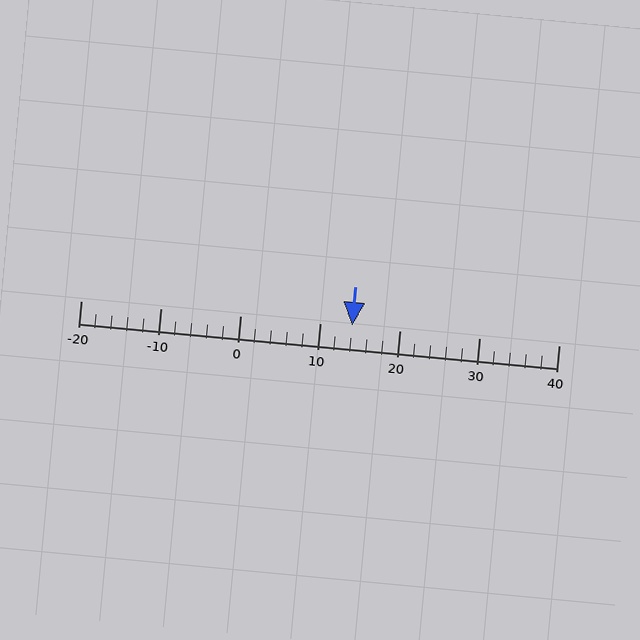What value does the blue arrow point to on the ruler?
The blue arrow points to approximately 14.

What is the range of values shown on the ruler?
The ruler shows values from -20 to 40.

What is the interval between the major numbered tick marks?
The major tick marks are spaced 10 units apart.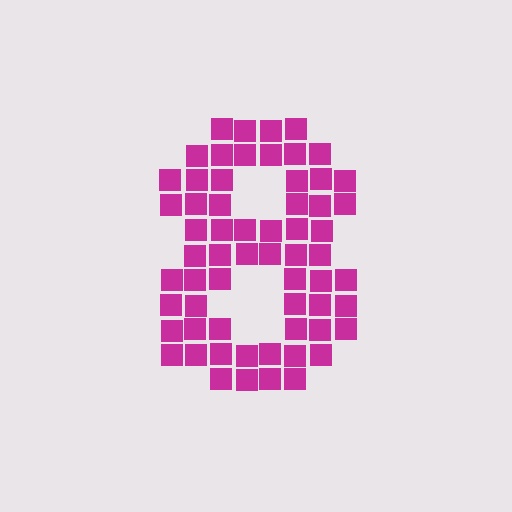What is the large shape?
The large shape is the digit 8.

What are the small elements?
The small elements are squares.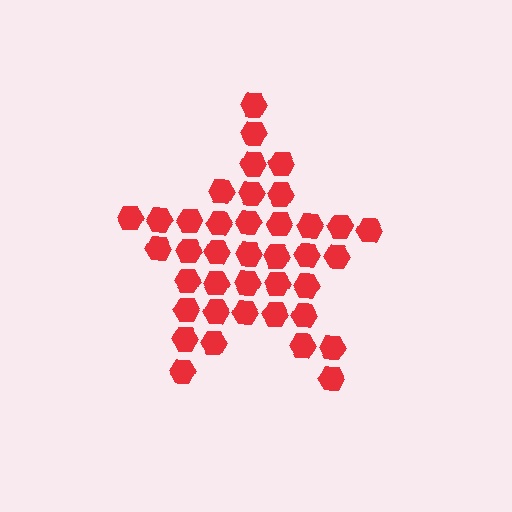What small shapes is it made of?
It is made of small hexagons.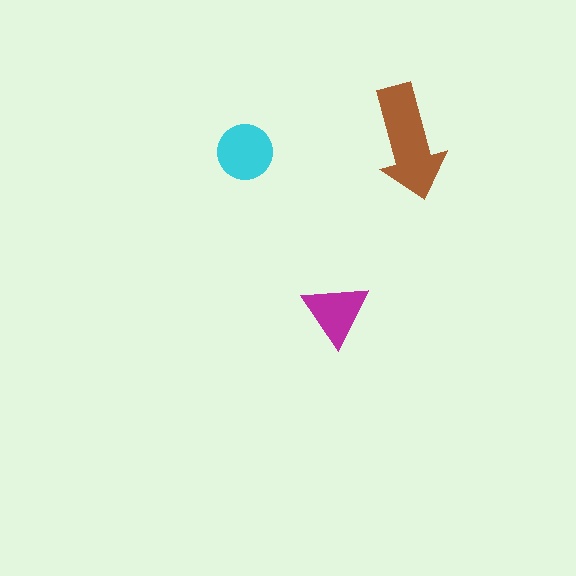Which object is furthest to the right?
The brown arrow is rightmost.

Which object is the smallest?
The magenta triangle.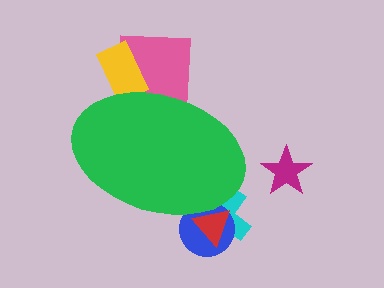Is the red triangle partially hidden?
Yes, the red triangle is partially hidden behind the green ellipse.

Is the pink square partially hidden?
Yes, the pink square is partially hidden behind the green ellipse.